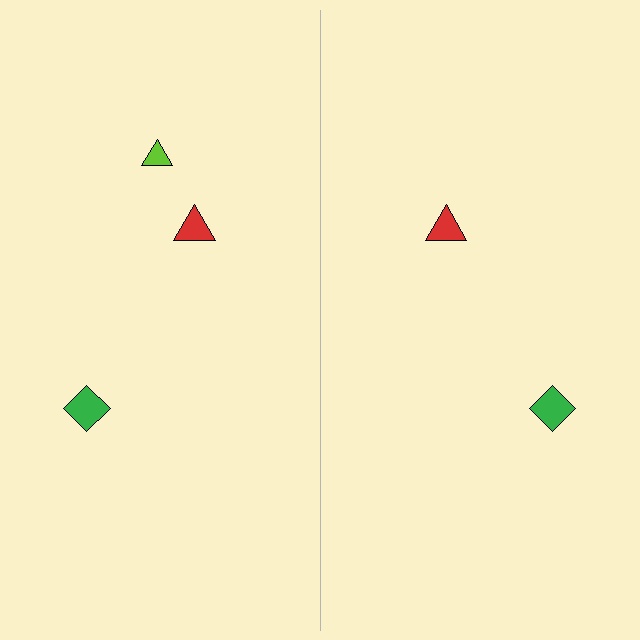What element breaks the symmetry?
A lime triangle is missing from the right side.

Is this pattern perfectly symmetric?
No, the pattern is not perfectly symmetric. A lime triangle is missing from the right side.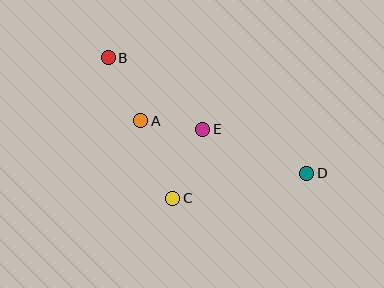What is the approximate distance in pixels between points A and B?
The distance between A and B is approximately 71 pixels.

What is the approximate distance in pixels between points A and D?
The distance between A and D is approximately 174 pixels.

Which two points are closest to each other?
Points A and E are closest to each other.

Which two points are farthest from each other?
Points B and D are farthest from each other.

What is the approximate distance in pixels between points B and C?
The distance between B and C is approximately 155 pixels.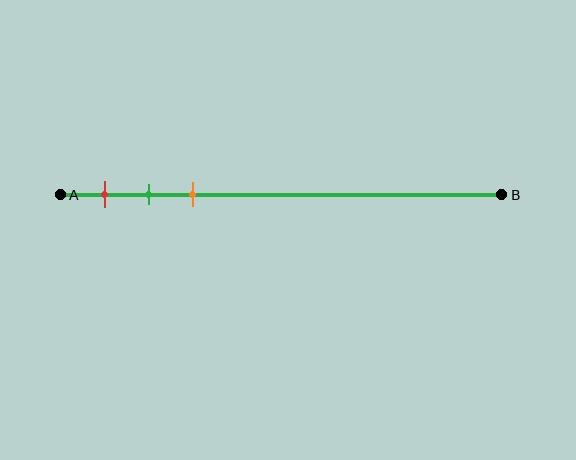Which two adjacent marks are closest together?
The green and orange marks are the closest adjacent pair.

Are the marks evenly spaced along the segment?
Yes, the marks are approximately evenly spaced.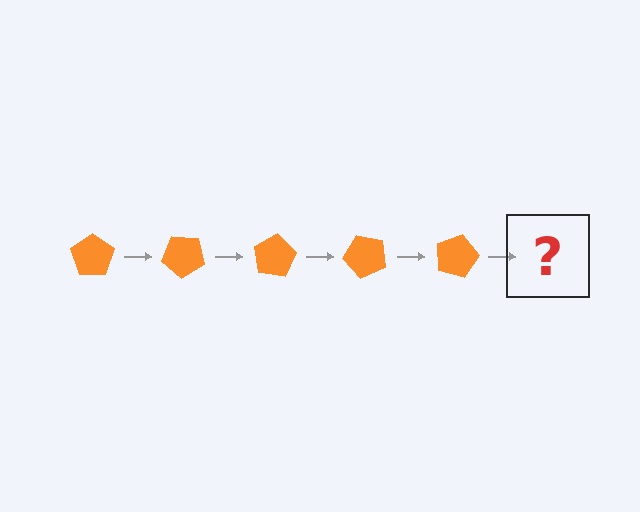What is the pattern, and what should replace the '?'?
The pattern is that the pentagon rotates 40 degrees each step. The '?' should be an orange pentagon rotated 200 degrees.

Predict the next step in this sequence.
The next step is an orange pentagon rotated 200 degrees.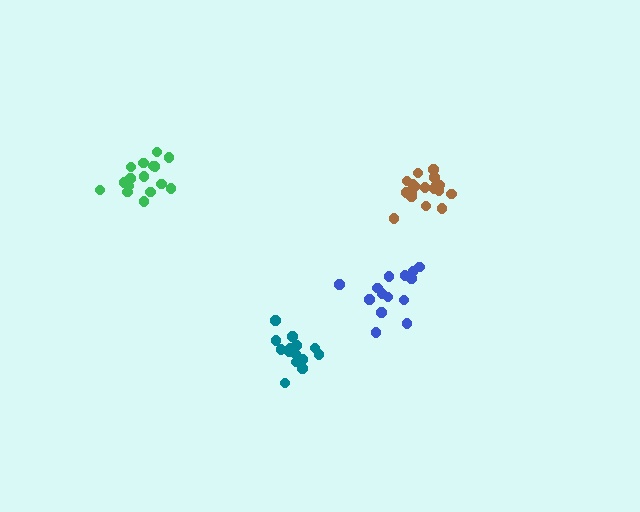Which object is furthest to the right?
The brown cluster is rightmost.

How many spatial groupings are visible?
There are 4 spatial groupings.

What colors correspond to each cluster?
The clusters are colored: brown, green, teal, blue.